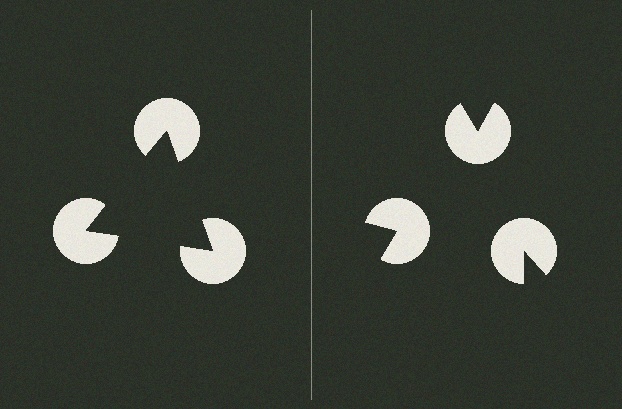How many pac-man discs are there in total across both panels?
6 — 3 on each side.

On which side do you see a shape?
An illusory triangle appears on the left side. On the right side the wedge cuts are rotated, so no coherent shape forms.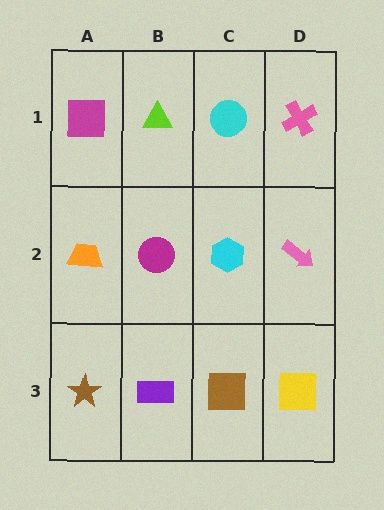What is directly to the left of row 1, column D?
A cyan circle.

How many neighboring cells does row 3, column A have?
2.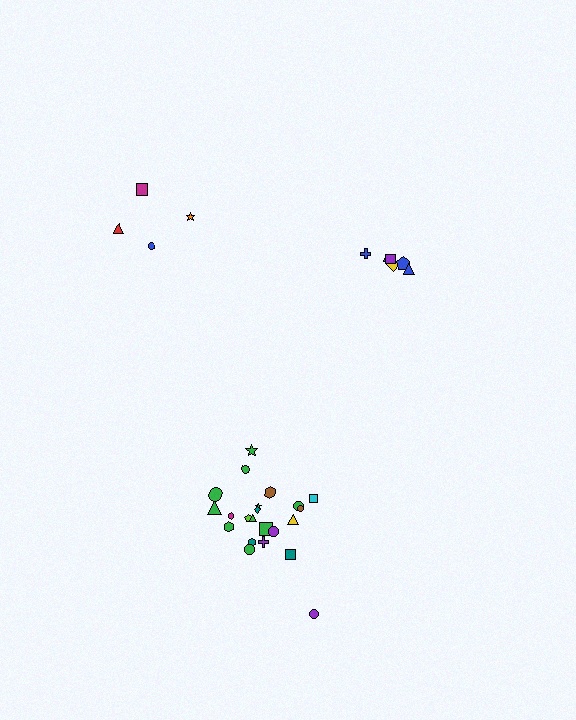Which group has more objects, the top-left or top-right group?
The top-right group.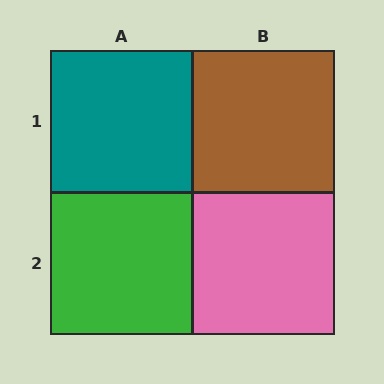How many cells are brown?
1 cell is brown.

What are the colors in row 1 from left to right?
Teal, brown.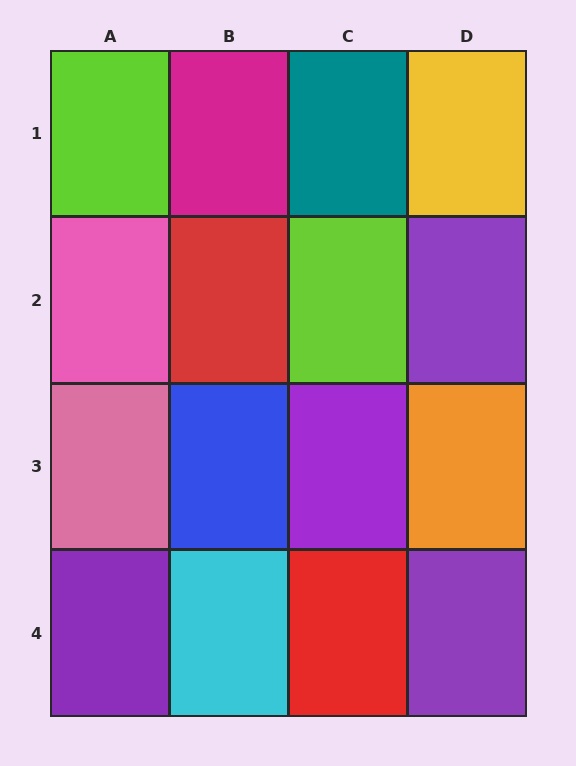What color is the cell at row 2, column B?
Red.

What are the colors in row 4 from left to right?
Purple, cyan, red, purple.